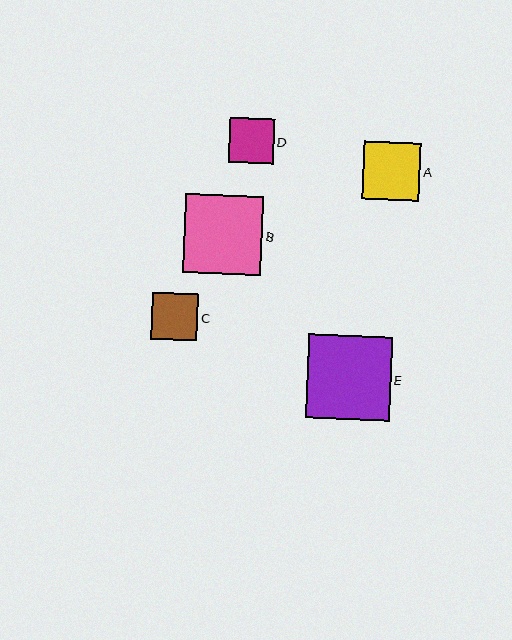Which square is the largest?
Square E is the largest with a size of approximately 83 pixels.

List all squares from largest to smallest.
From largest to smallest: E, B, A, C, D.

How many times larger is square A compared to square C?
Square A is approximately 1.2 times the size of square C.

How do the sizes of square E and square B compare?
Square E and square B are approximately the same size.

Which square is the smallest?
Square D is the smallest with a size of approximately 45 pixels.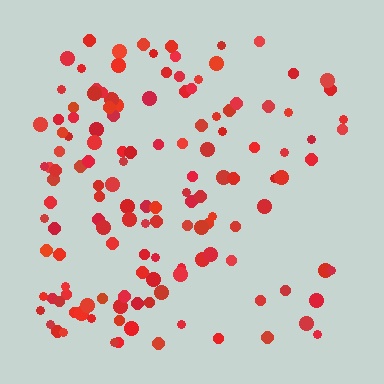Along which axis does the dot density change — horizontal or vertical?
Horizontal.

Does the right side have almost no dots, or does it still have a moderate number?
Still a moderate number, just noticeably fewer than the left.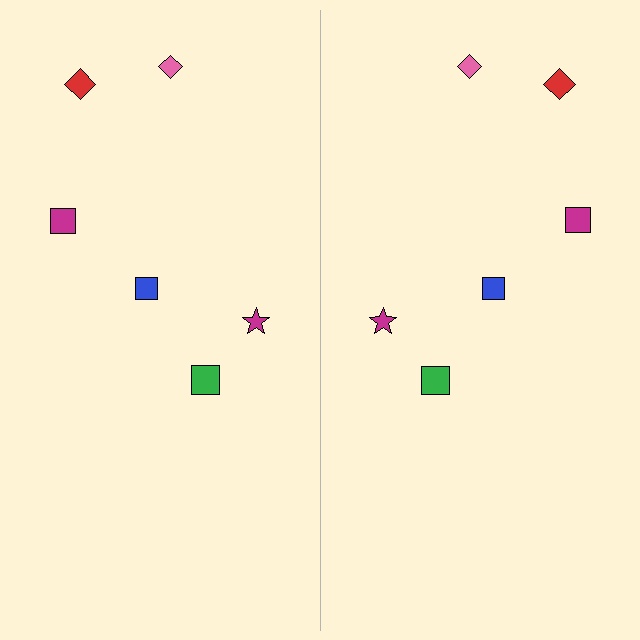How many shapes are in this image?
There are 12 shapes in this image.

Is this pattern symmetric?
Yes, this pattern has bilateral (reflection) symmetry.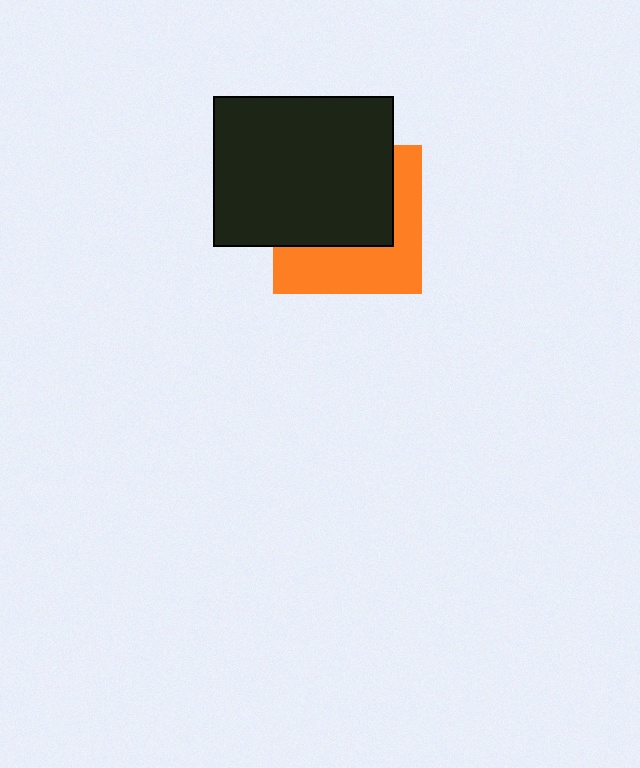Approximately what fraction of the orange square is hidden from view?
Roughly 56% of the orange square is hidden behind the black rectangle.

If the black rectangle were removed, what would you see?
You would see the complete orange square.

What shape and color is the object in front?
The object in front is a black rectangle.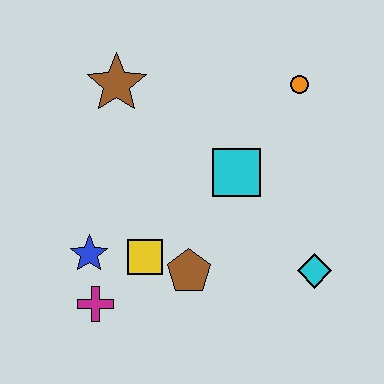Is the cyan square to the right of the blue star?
Yes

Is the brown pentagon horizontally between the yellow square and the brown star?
No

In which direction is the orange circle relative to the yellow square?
The orange circle is above the yellow square.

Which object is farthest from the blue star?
The orange circle is farthest from the blue star.